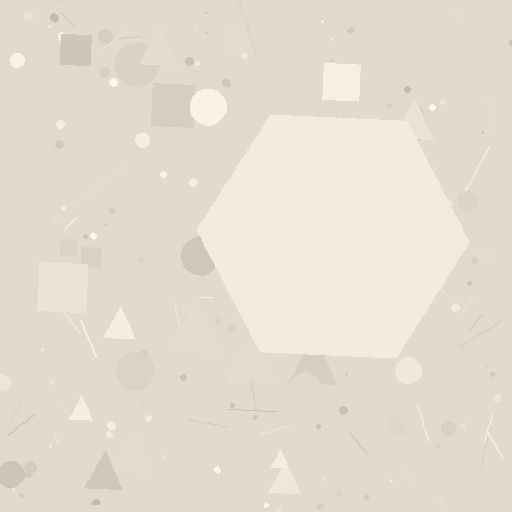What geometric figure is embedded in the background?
A hexagon is embedded in the background.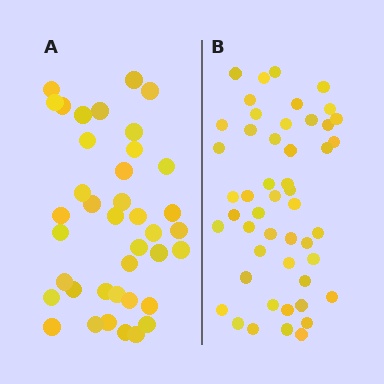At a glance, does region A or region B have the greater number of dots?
Region B (the right region) has more dots.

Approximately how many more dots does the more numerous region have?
Region B has roughly 10 or so more dots than region A.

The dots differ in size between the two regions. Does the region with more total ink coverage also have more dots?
No. Region A has more total ink coverage because its dots are larger, but region B actually contains more individual dots. Total area can be misleading — the number of items is what matters here.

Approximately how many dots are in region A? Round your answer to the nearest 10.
About 40 dots. (The exact count is 39, which rounds to 40.)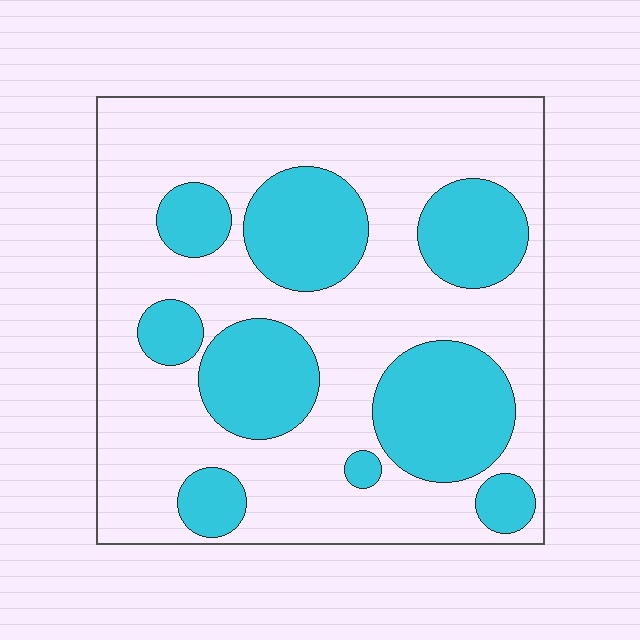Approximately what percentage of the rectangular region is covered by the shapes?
Approximately 35%.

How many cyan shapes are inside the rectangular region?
9.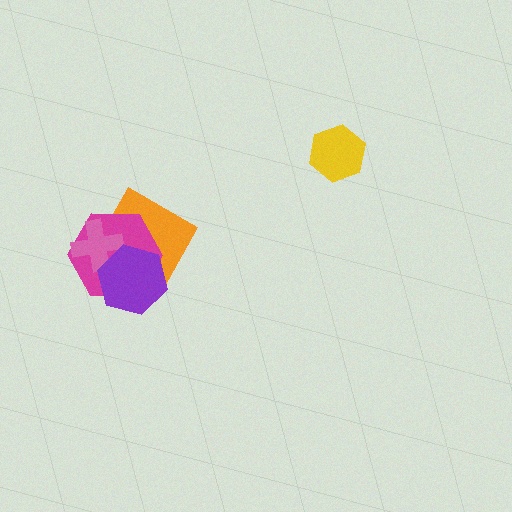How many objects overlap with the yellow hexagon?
0 objects overlap with the yellow hexagon.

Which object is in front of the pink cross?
The purple hexagon is in front of the pink cross.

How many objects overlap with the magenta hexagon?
3 objects overlap with the magenta hexagon.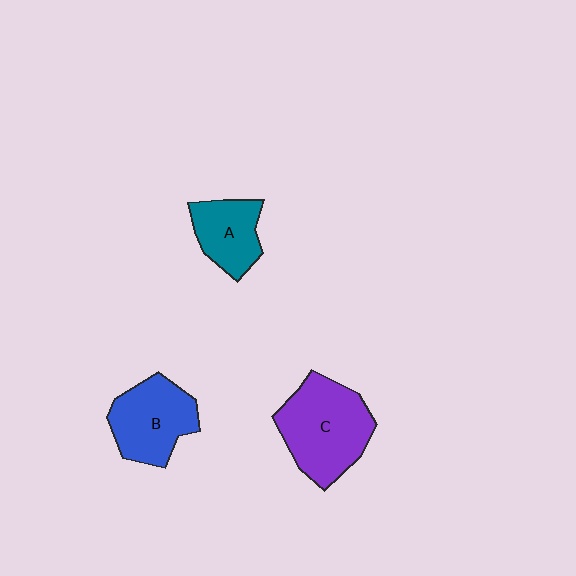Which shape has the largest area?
Shape C (purple).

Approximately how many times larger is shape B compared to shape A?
Approximately 1.3 times.